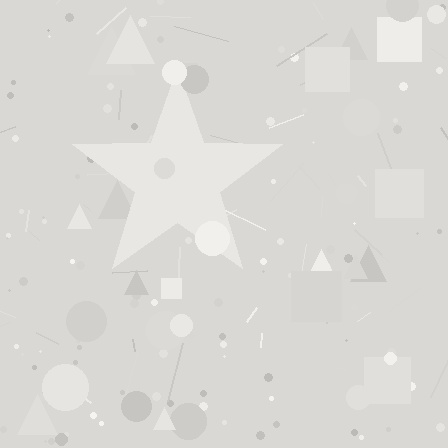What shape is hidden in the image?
A star is hidden in the image.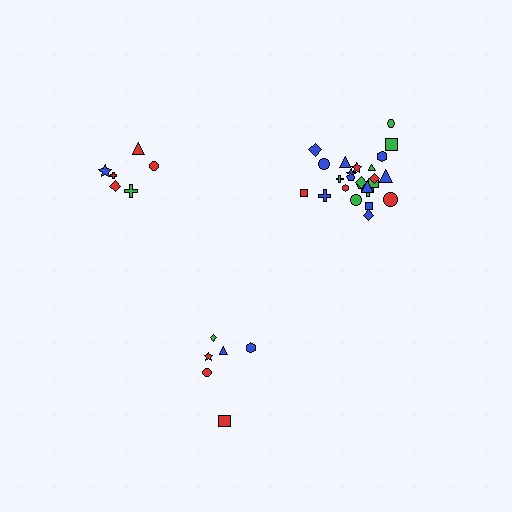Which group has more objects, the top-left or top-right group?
The top-right group.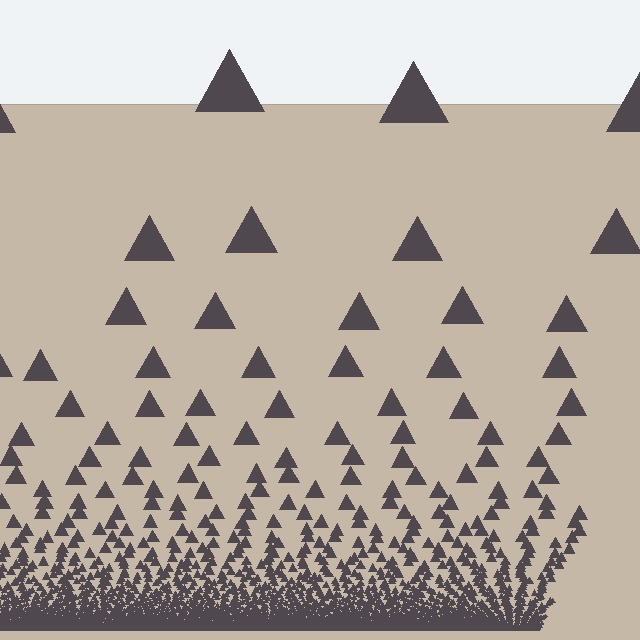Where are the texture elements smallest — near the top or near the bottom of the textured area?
Near the bottom.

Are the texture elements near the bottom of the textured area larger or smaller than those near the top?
Smaller. The gradient is inverted — elements near the bottom are smaller and denser.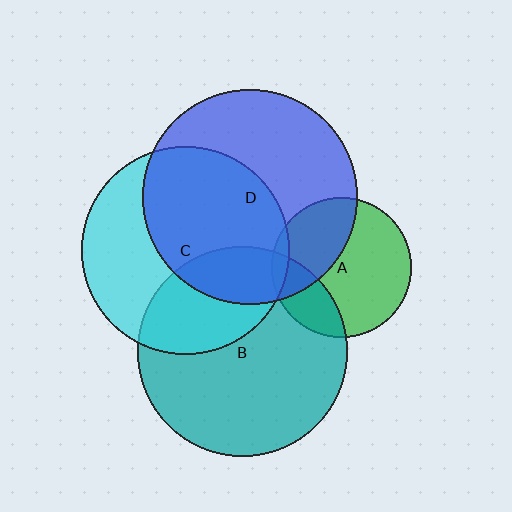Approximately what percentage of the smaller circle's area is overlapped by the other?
Approximately 55%.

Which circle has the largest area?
Circle D (blue).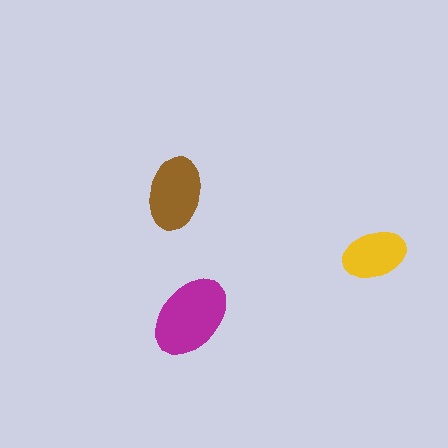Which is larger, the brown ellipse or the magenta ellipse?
The magenta one.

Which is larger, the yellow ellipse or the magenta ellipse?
The magenta one.